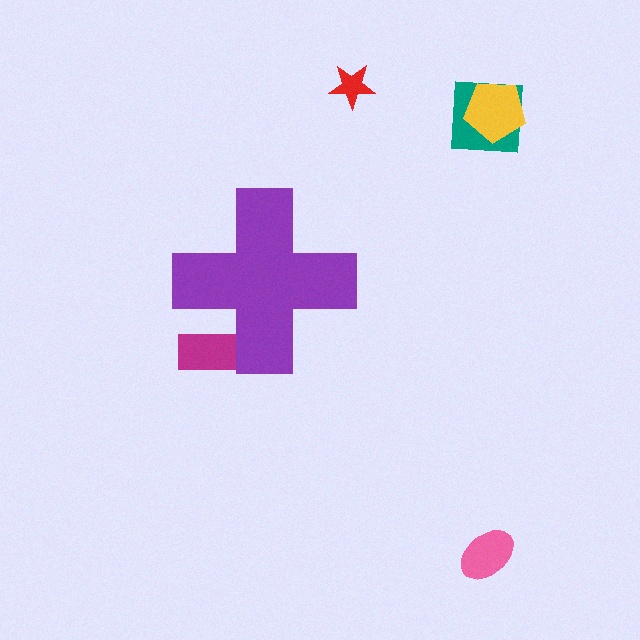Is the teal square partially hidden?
No, the teal square is fully visible.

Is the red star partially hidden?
No, the red star is fully visible.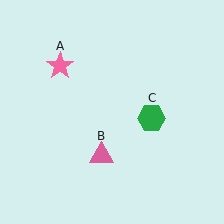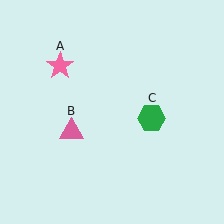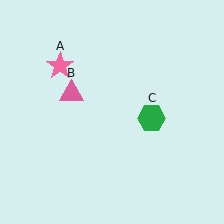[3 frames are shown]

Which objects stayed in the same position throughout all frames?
Pink star (object A) and green hexagon (object C) remained stationary.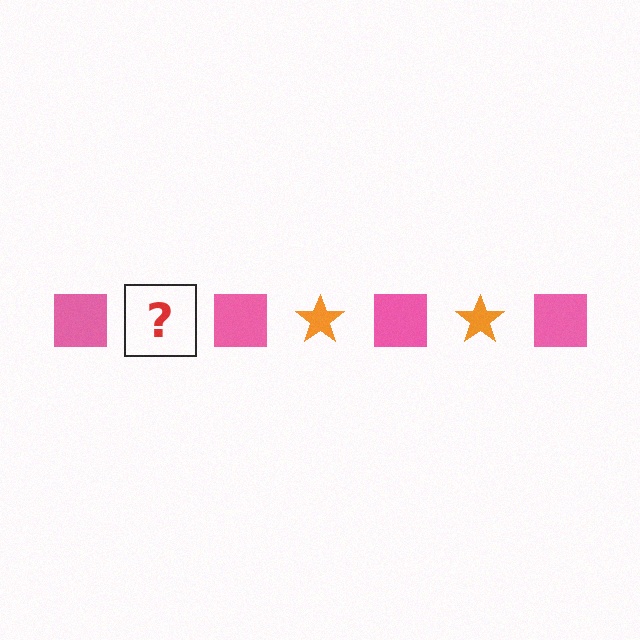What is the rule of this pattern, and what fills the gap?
The rule is that the pattern alternates between pink square and orange star. The gap should be filled with an orange star.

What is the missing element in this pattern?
The missing element is an orange star.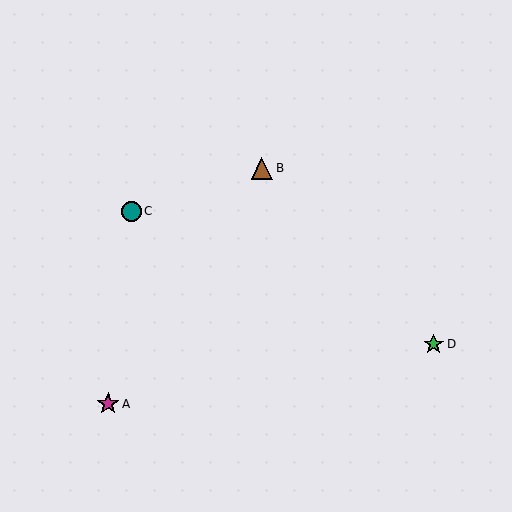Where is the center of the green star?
The center of the green star is at (434, 344).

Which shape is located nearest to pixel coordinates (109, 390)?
The magenta star (labeled A) at (108, 404) is nearest to that location.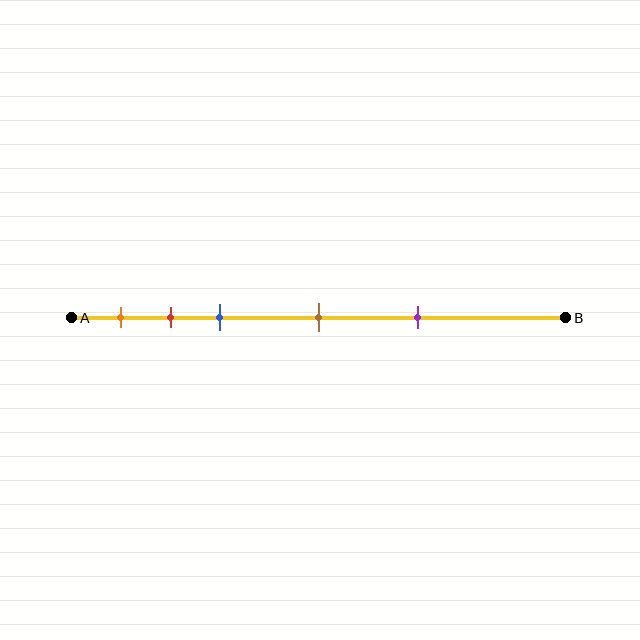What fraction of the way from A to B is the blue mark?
The blue mark is approximately 30% (0.3) of the way from A to B.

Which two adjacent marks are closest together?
The red and blue marks are the closest adjacent pair.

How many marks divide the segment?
There are 5 marks dividing the segment.